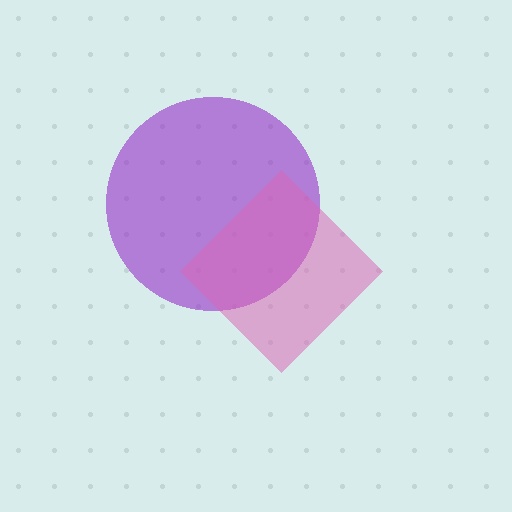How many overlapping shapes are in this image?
There are 2 overlapping shapes in the image.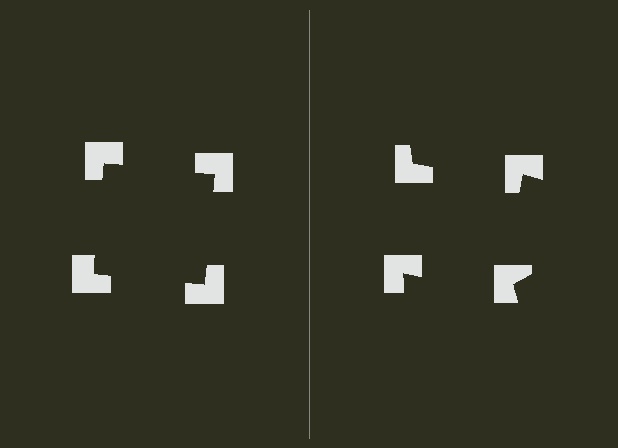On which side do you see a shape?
An illusory square appears on the left side. On the right side the wedge cuts are rotated, so no coherent shape forms.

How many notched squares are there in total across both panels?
8 — 4 on each side.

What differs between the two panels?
The notched squares are positioned identically on both sides; only the wedge orientations differ. On the left they align to a square; on the right they are misaligned.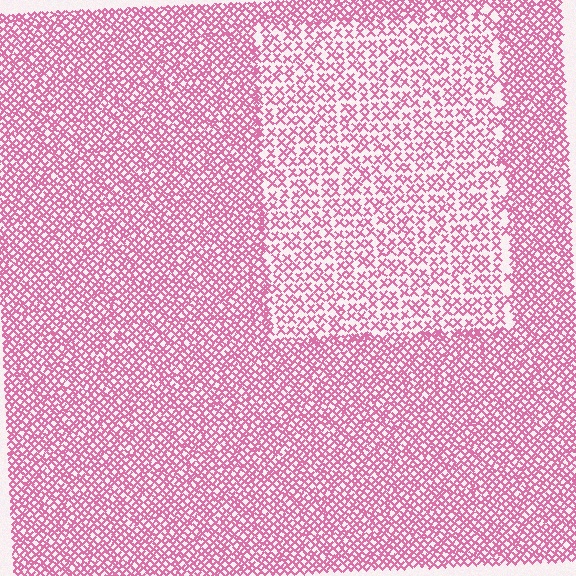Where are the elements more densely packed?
The elements are more densely packed outside the rectangle boundary.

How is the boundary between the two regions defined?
The boundary is defined by a change in element density (approximately 1.8x ratio). All elements are the same color, size, and shape.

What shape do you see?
I see a rectangle.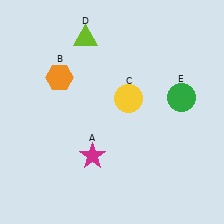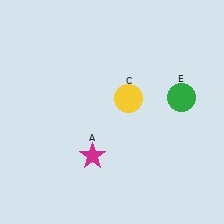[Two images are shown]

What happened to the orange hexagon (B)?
The orange hexagon (B) was removed in Image 2. It was in the top-left area of Image 1.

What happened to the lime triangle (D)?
The lime triangle (D) was removed in Image 2. It was in the top-left area of Image 1.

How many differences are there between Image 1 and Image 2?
There are 2 differences between the two images.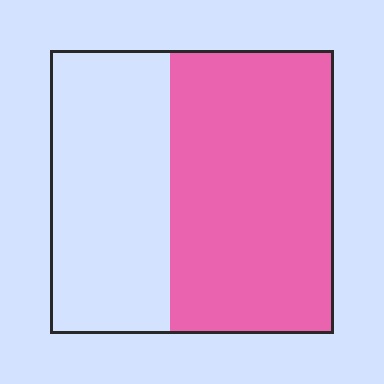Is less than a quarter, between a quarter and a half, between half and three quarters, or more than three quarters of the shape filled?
Between half and three quarters.